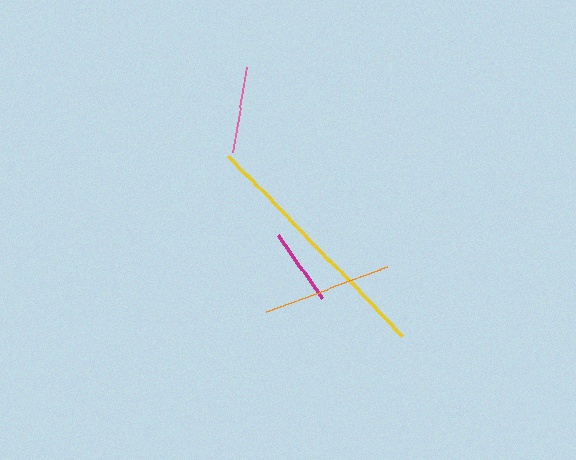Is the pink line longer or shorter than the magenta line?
The pink line is longer than the magenta line.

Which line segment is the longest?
The yellow line is the longest at approximately 250 pixels.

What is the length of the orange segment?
The orange segment is approximately 130 pixels long.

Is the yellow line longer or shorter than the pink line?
The yellow line is longer than the pink line.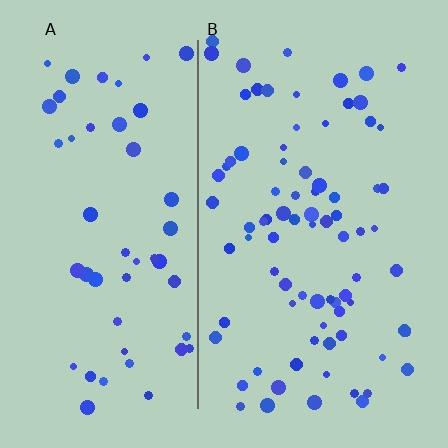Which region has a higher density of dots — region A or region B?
B (the right).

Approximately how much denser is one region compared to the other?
Approximately 1.6× — region B over region A.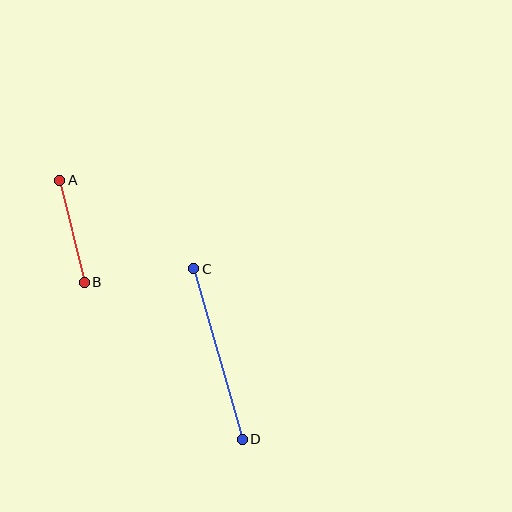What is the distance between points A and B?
The distance is approximately 105 pixels.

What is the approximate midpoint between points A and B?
The midpoint is at approximately (72, 231) pixels.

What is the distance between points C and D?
The distance is approximately 177 pixels.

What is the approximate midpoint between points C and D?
The midpoint is at approximately (218, 354) pixels.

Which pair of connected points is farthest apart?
Points C and D are farthest apart.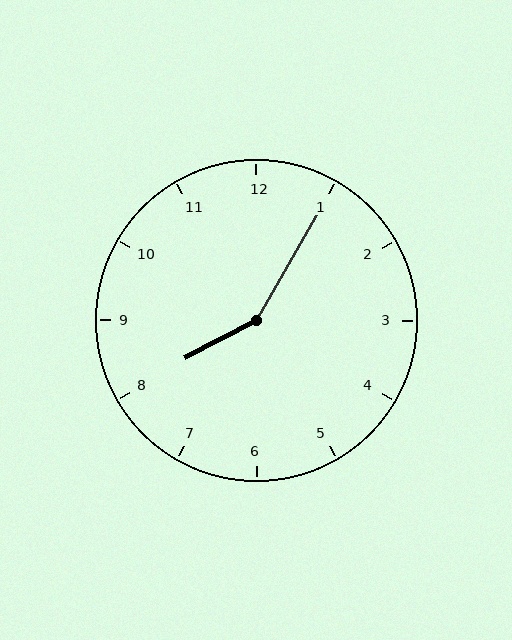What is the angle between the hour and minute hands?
Approximately 148 degrees.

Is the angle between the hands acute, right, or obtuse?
It is obtuse.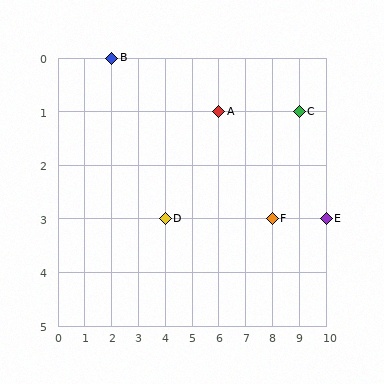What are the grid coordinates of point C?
Point C is at grid coordinates (9, 1).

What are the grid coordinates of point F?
Point F is at grid coordinates (8, 3).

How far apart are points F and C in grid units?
Points F and C are 1 column and 2 rows apart (about 2.2 grid units diagonally).